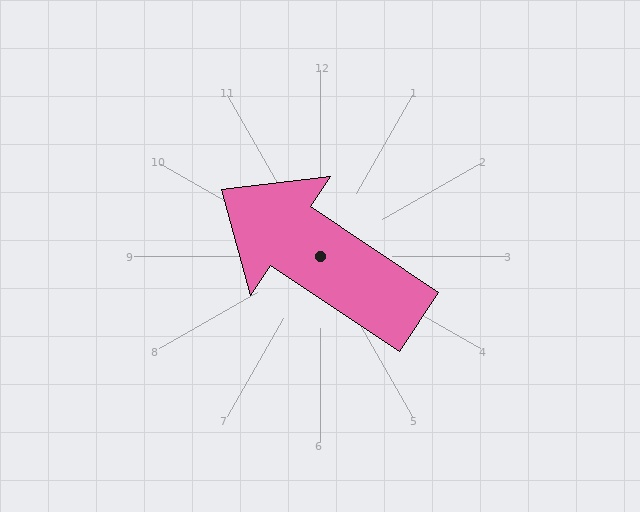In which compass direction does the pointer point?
Northwest.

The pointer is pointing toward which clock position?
Roughly 10 o'clock.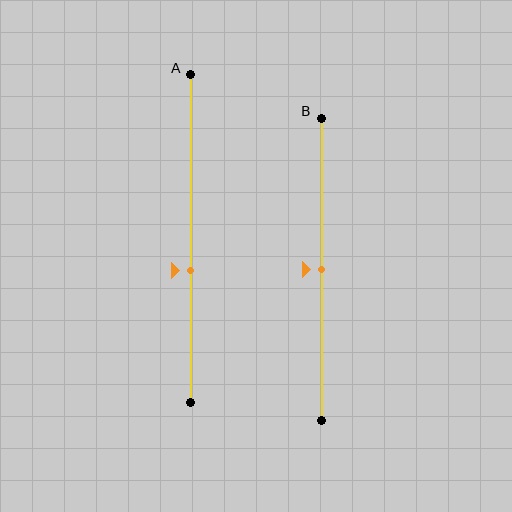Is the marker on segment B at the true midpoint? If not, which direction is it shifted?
Yes, the marker on segment B is at the true midpoint.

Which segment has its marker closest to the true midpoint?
Segment B has its marker closest to the true midpoint.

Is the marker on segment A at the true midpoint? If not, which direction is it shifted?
No, the marker on segment A is shifted downward by about 10% of the segment length.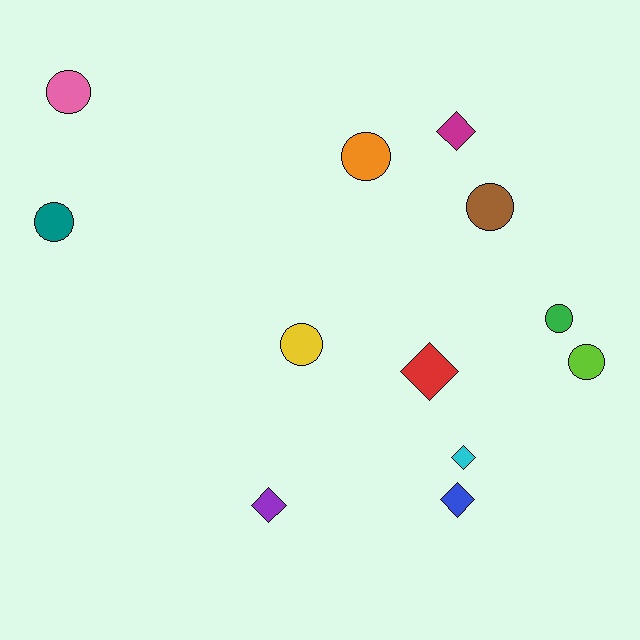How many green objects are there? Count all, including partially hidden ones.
There is 1 green object.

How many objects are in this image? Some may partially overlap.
There are 12 objects.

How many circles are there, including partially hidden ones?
There are 7 circles.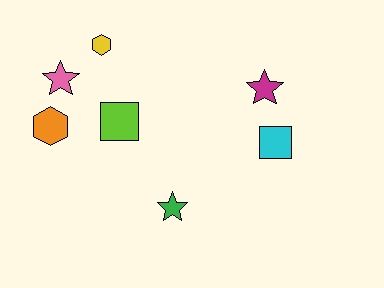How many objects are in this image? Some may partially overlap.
There are 7 objects.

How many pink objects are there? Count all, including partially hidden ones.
There is 1 pink object.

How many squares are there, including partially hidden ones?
There are 2 squares.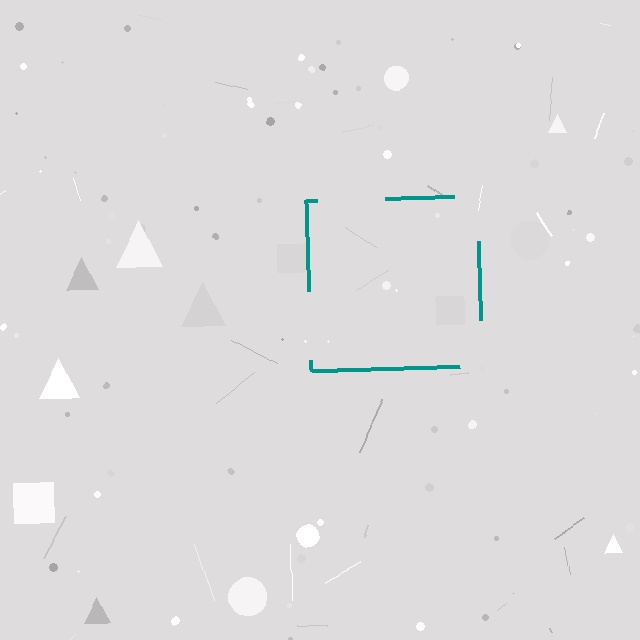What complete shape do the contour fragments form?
The contour fragments form a square.